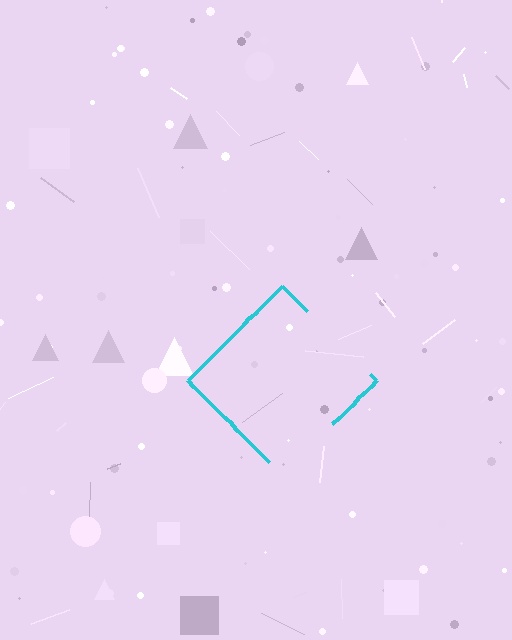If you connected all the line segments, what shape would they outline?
They would outline a diamond.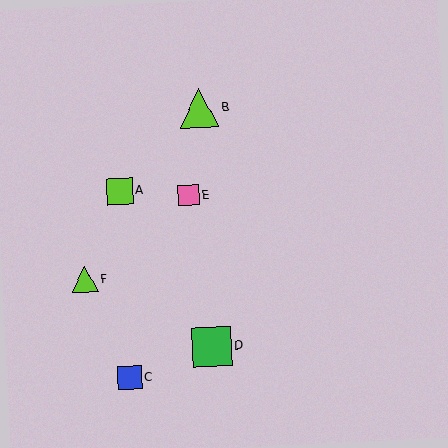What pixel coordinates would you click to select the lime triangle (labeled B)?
Click at (199, 108) to select the lime triangle B.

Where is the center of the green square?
The center of the green square is at (212, 347).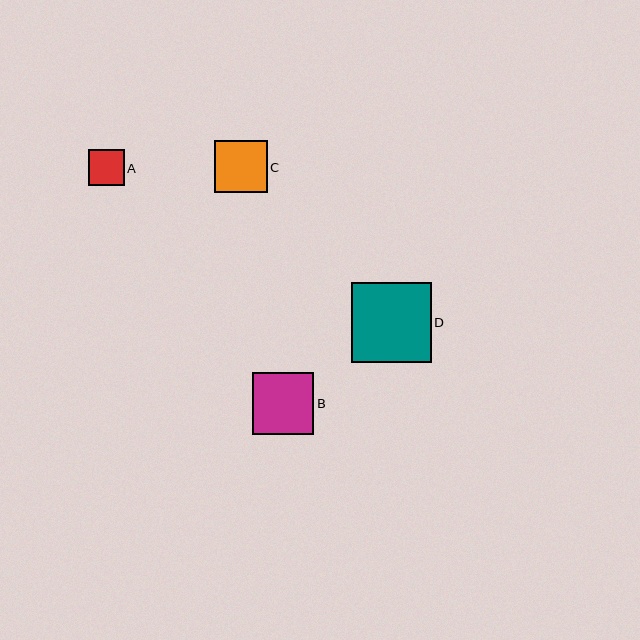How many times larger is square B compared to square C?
Square B is approximately 1.2 times the size of square C.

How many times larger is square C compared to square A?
Square C is approximately 1.5 times the size of square A.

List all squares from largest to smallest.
From largest to smallest: D, B, C, A.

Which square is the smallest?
Square A is the smallest with a size of approximately 36 pixels.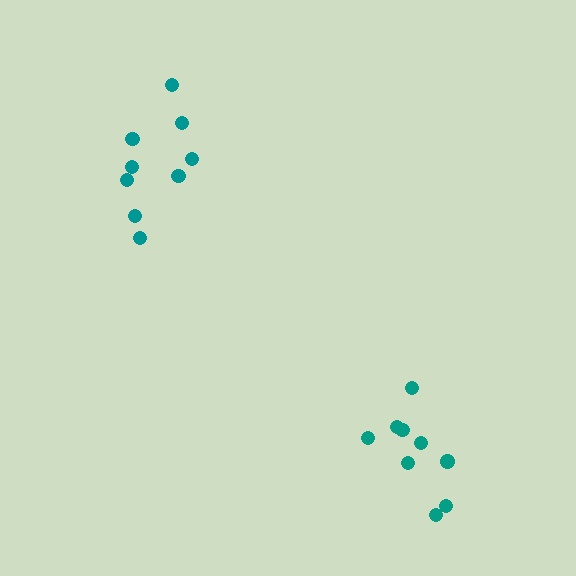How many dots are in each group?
Group 1: 9 dots, Group 2: 9 dots (18 total).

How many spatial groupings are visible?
There are 2 spatial groupings.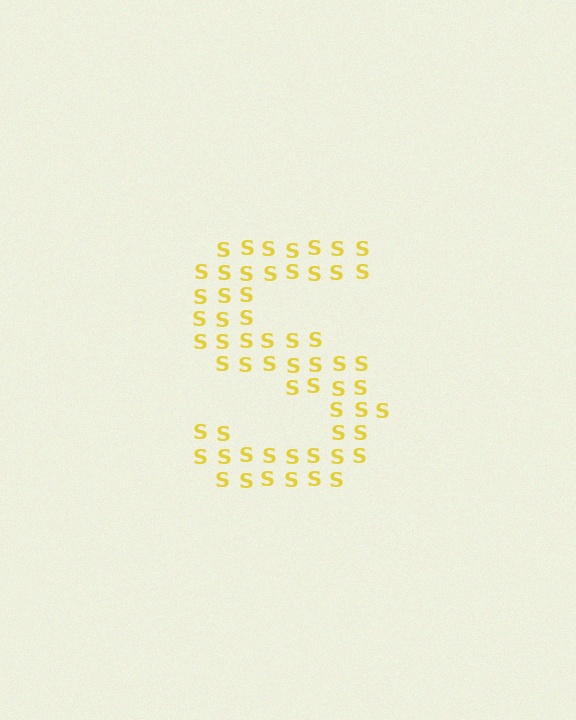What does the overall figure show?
The overall figure shows the letter S.